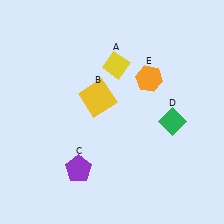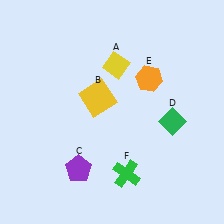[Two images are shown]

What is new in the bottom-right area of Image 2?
A green cross (F) was added in the bottom-right area of Image 2.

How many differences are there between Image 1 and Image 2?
There is 1 difference between the two images.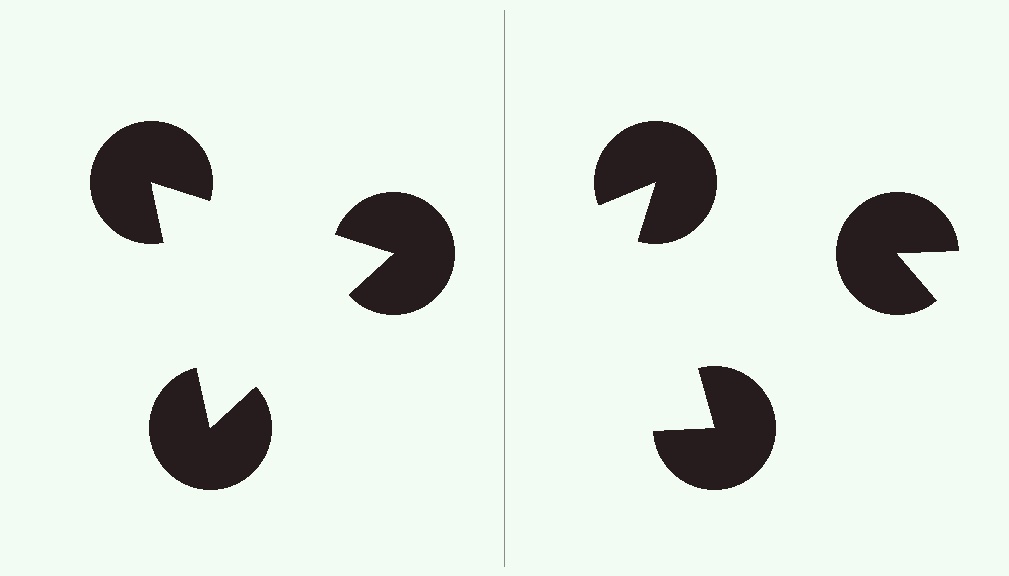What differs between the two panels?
The pac-man discs are positioned identically on both sides; only the wedge orientations differ. On the left they align to a triangle; on the right they are misaligned.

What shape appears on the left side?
An illusory triangle.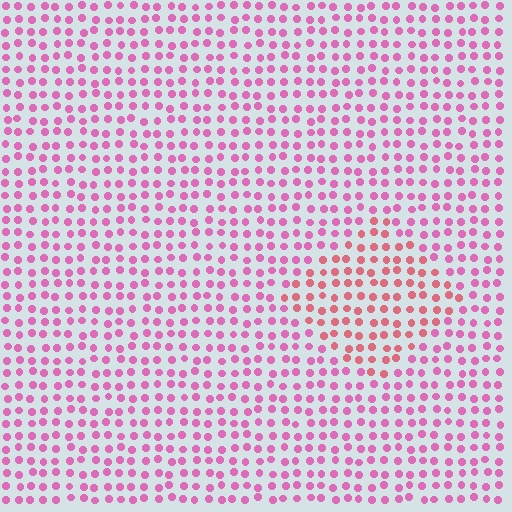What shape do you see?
I see a diamond.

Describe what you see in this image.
The image is filled with small pink elements in a uniform arrangement. A diamond-shaped region is visible where the elements are tinted to a slightly different hue, forming a subtle color boundary.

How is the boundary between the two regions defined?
The boundary is defined purely by a slight shift in hue (about 30 degrees). Spacing, size, and orientation are identical on both sides.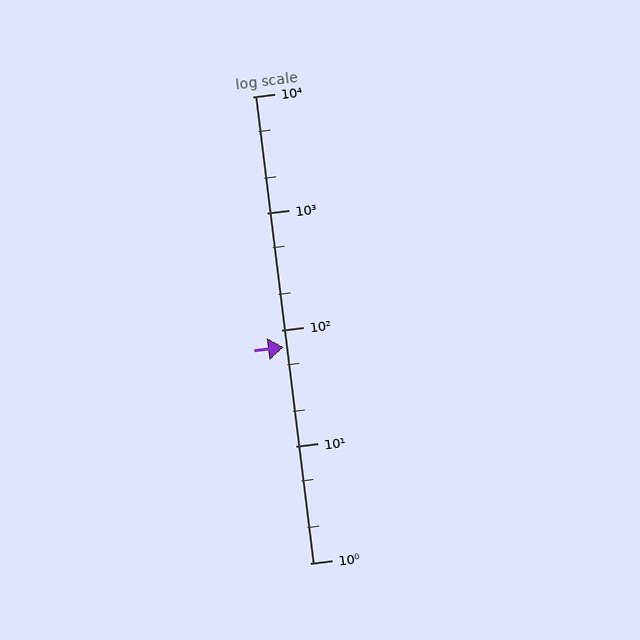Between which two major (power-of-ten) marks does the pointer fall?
The pointer is between 10 and 100.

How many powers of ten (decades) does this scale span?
The scale spans 4 decades, from 1 to 10000.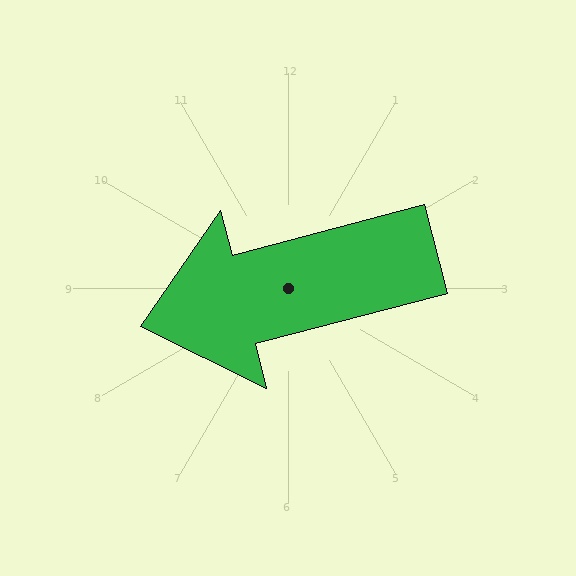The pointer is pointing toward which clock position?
Roughly 9 o'clock.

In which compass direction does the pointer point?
West.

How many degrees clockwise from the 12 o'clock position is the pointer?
Approximately 255 degrees.